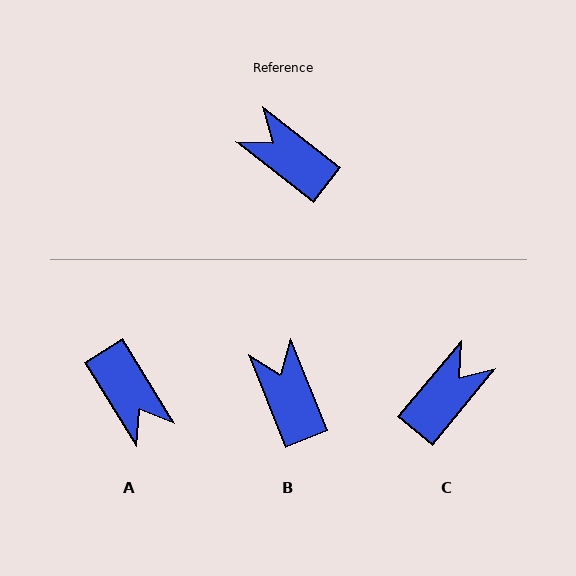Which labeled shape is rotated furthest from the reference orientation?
A, about 160 degrees away.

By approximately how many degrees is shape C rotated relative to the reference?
Approximately 91 degrees clockwise.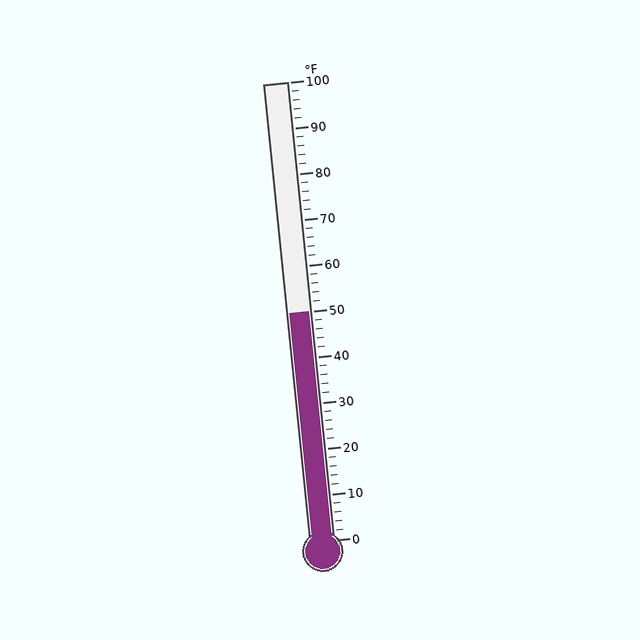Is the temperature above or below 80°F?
The temperature is below 80°F.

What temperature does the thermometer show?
The thermometer shows approximately 50°F.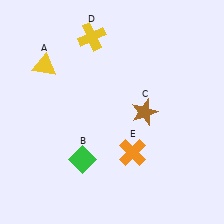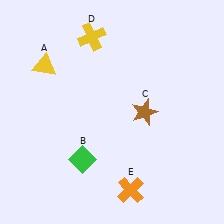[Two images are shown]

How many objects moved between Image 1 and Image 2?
1 object moved between the two images.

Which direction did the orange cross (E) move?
The orange cross (E) moved down.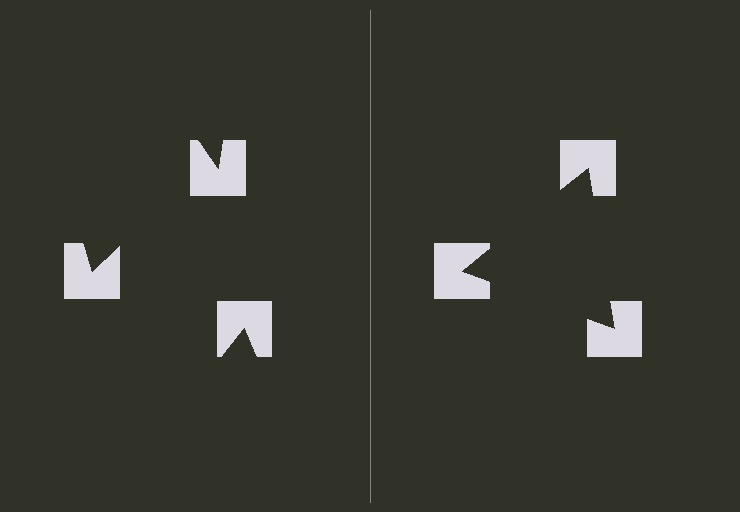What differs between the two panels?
The notched squares are positioned identically on both sides; only the wedge orientations differ. On the right they align to a triangle; on the left they are misaligned.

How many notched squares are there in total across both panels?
6 — 3 on each side.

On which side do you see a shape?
An illusory triangle appears on the right side. On the left side the wedge cuts are rotated, so no coherent shape forms.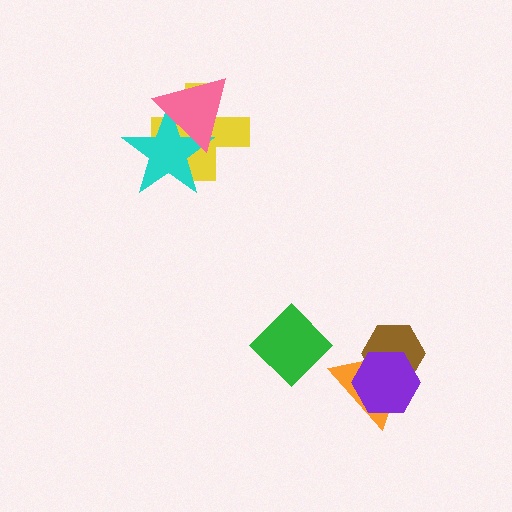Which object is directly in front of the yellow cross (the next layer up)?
The cyan star is directly in front of the yellow cross.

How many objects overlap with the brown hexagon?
2 objects overlap with the brown hexagon.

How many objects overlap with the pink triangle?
2 objects overlap with the pink triangle.